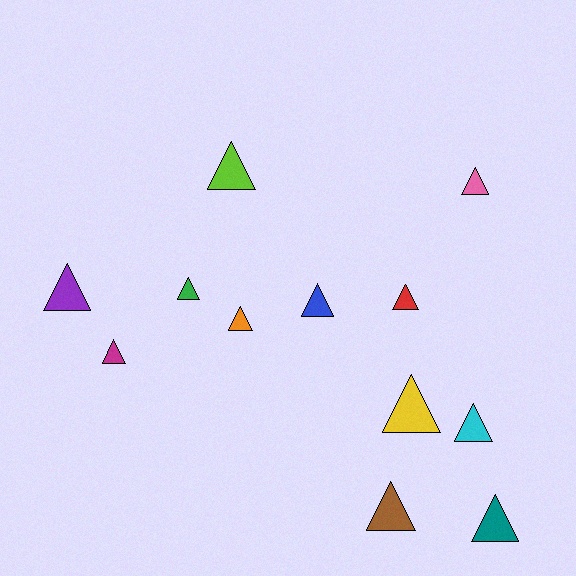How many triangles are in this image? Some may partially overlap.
There are 12 triangles.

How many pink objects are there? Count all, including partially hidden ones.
There is 1 pink object.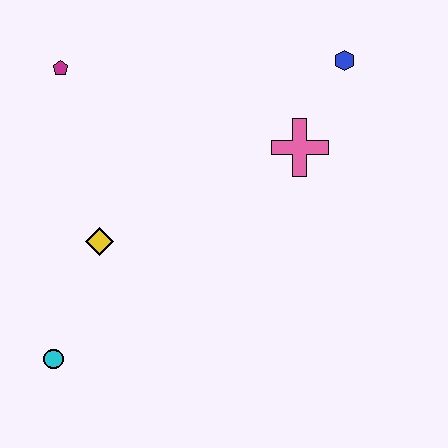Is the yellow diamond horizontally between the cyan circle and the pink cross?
Yes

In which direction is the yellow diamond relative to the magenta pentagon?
The yellow diamond is below the magenta pentagon.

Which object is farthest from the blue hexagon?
The cyan circle is farthest from the blue hexagon.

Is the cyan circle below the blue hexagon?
Yes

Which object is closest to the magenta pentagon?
The yellow diamond is closest to the magenta pentagon.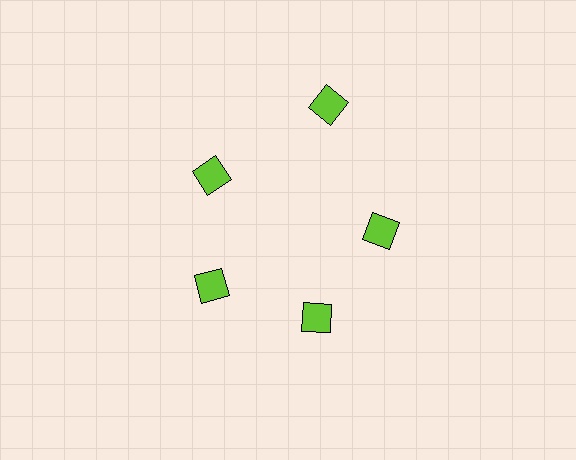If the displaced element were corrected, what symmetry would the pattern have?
It would have 5-fold rotational symmetry — the pattern would map onto itself every 72 degrees.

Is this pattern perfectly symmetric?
No. The 5 lime diamonds are arranged in a ring, but one element near the 1 o'clock position is pushed outward from the center, breaking the 5-fold rotational symmetry.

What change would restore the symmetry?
The symmetry would be restored by moving it inward, back onto the ring so that all 5 diamonds sit at equal angles and equal distance from the center.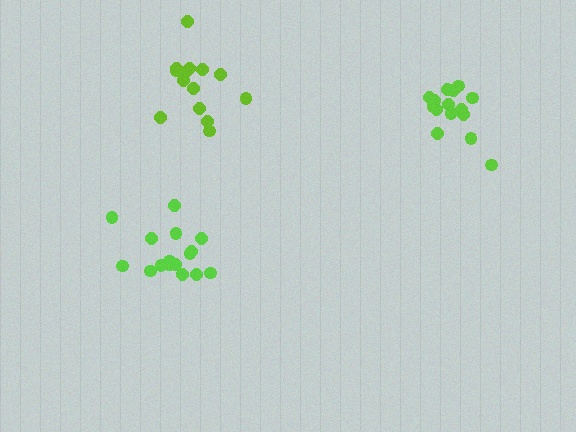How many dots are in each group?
Group 1: 16 dots, Group 2: 15 dots, Group 3: 14 dots (45 total).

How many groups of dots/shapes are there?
There are 3 groups.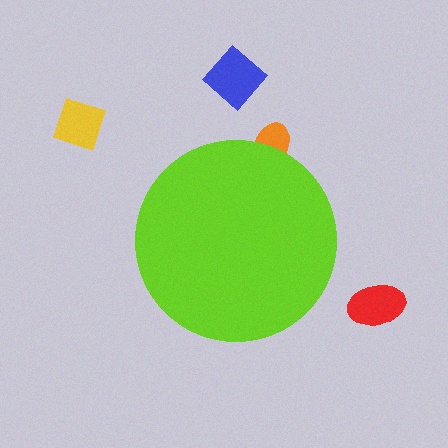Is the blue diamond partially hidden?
No, the blue diamond is fully visible.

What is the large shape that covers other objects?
A lime circle.